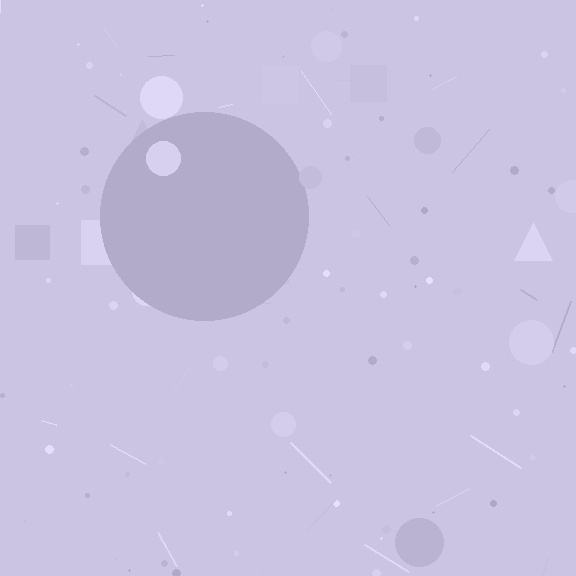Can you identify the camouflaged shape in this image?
The camouflaged shape is a circle.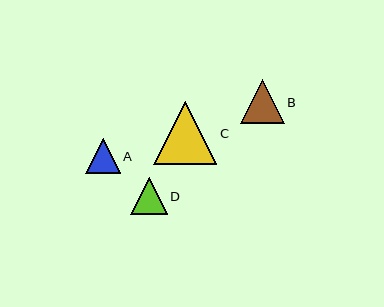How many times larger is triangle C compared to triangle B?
Triangle C is approximately 1.4 times the size of triangle B.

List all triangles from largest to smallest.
From largest to smallest: C, B, D, A.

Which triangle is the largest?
Triangle C is the largest with a size of approximately 63 pixels.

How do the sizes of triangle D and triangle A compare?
Triangle D and triangle A are approximately the same size.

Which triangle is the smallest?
Triangle A is the smallest with a size of approximately 34 pixels.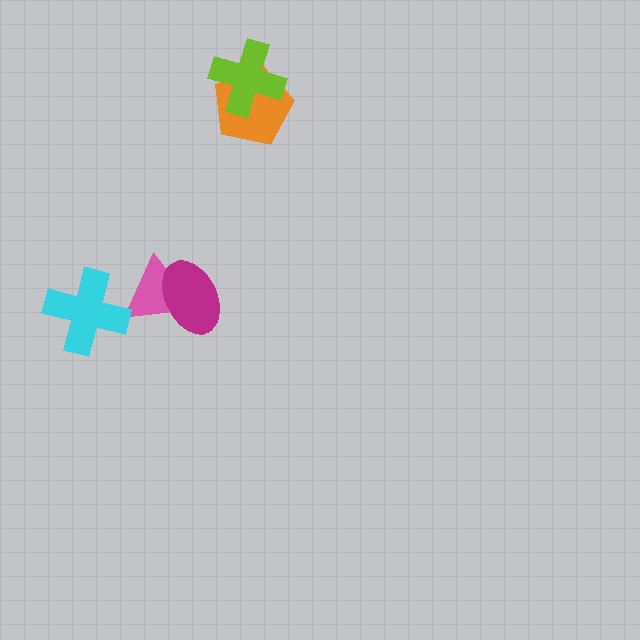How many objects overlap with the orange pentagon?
1 object overlaps with the orange pentagon.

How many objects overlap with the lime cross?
1 object overlaps with the lime cross.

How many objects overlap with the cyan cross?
1 object overlaps with the cyan cross.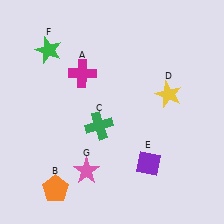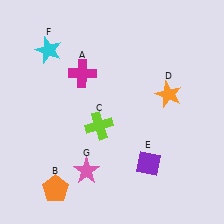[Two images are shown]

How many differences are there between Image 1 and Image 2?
There are 3 differences between the two images.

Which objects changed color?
C changed from green to lime. D changed from yellow to orange. F changed from green to cyan.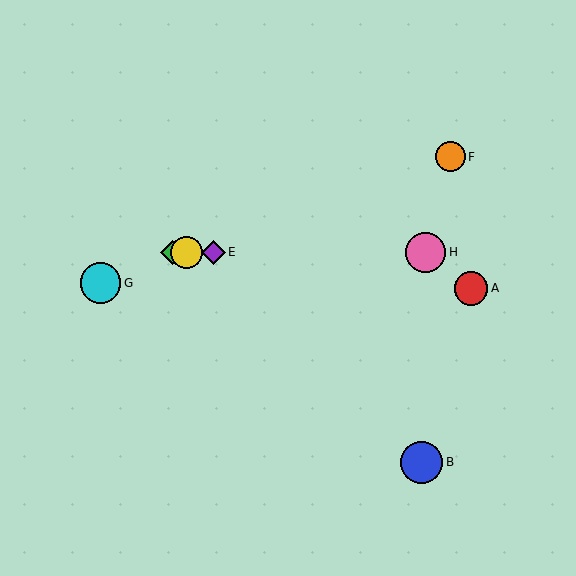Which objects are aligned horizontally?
Objects C, D, E, H are aligned horizontally.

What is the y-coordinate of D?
Object D is at y≈252.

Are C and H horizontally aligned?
Yes, both are at y≈252.